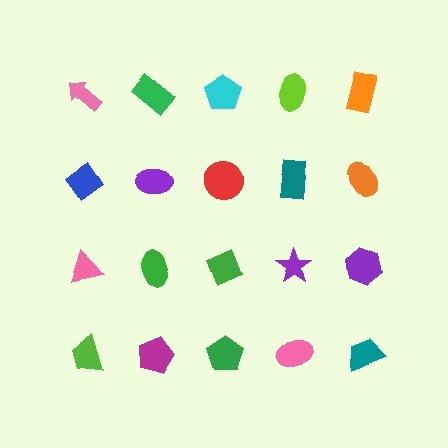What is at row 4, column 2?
A magenta pentagon.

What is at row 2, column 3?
A red circle.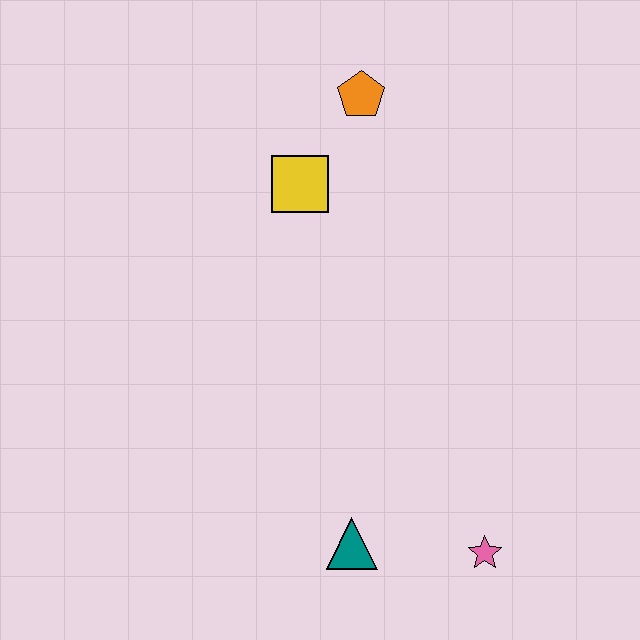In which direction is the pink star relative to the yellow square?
The pink star is below the yellow square.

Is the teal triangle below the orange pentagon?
Yes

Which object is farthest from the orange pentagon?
The pink star is farthest from the orange pentagon.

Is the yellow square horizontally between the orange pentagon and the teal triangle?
No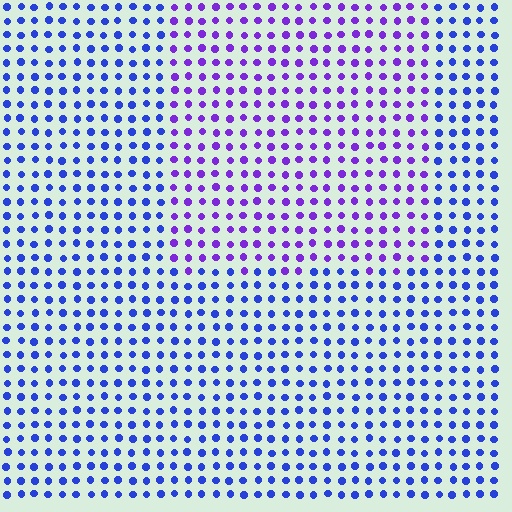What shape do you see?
I see a rectangle.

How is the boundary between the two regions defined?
The boundary is defined purely by a slight shift in hue (about 38 degrees). Spacing, size, and orientation are identical on both sides.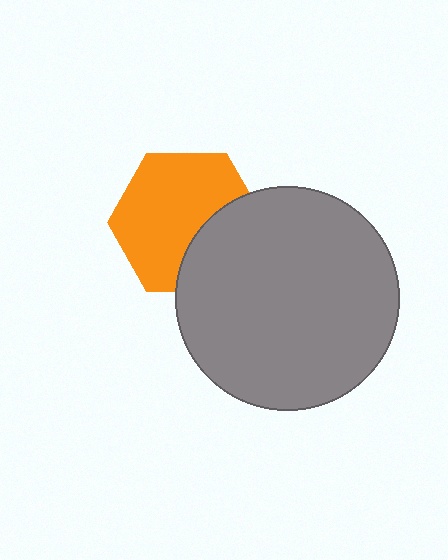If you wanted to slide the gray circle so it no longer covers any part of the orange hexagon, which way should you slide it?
Slide it toward the lower-right — that is the most direct way to separate the two shapes.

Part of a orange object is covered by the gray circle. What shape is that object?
It is a hexagon.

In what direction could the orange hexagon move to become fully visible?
The orange hexagon could move toward the upper-left. That would shift it out from behind the gray circle entirely.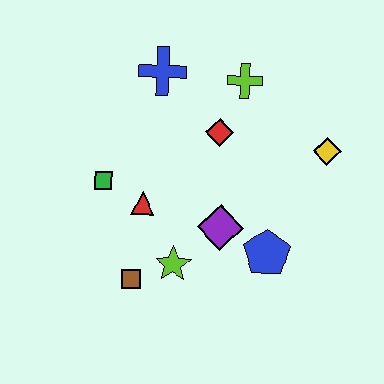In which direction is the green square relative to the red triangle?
The green square is to the left of the red triangle.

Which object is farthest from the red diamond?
The brown square is farthest from the red diamond.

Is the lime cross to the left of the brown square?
No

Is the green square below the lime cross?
Yes